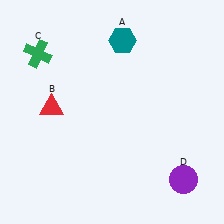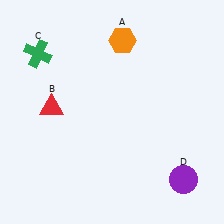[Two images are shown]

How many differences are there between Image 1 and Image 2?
There is 1 difference between the two images.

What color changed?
The hexagon (A) changed from teal in Image 1 to orange in Image 2.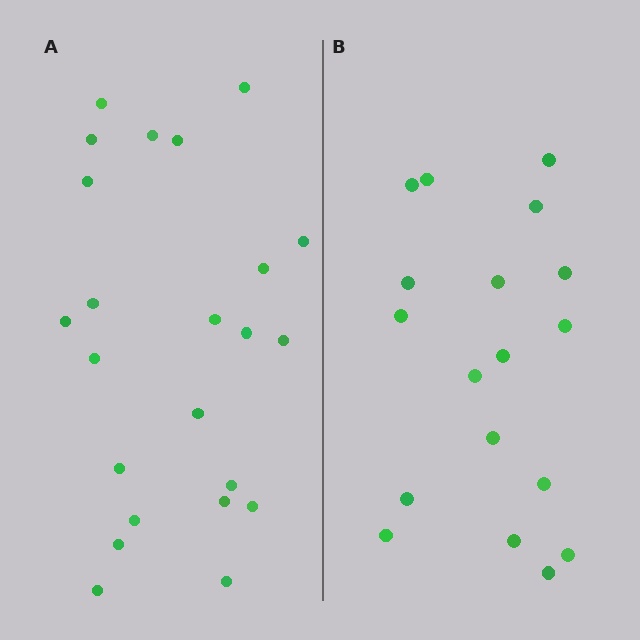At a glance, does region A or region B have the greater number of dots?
Region A (the left region) has more dots.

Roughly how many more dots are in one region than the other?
Region A has about 5 more dots than region B.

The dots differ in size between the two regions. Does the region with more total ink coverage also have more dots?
No. Region B has more total ink coverage because its dots are larger, but region A actually contains more individual dots. Total area can be misleading — the number of items is what matters here.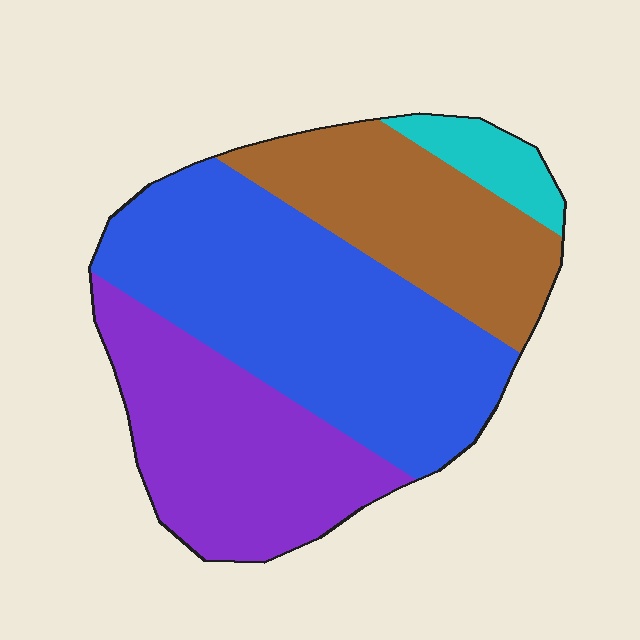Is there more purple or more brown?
Purple.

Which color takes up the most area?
Blue, at roughly 45%.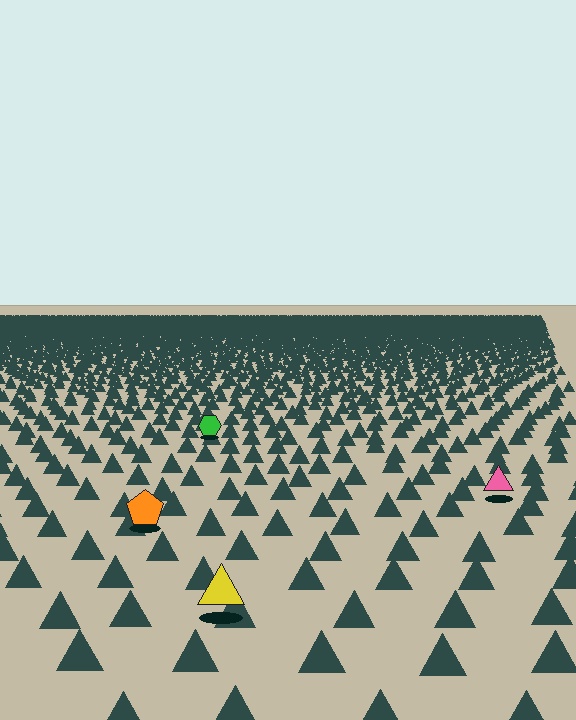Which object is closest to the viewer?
The yellow triangle is closest. The texture marks near it are larger and more spread out.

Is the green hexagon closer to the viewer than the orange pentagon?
No. The orange pentagon is closer — you can tell from the texture gradient: the ground texture is coarser near it.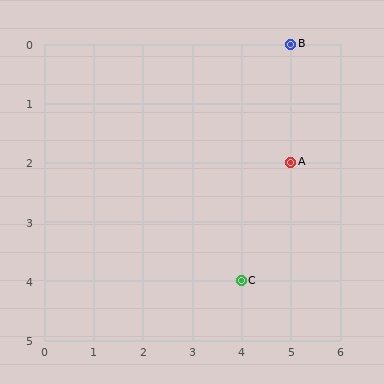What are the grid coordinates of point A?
Point A is at grid coordinates (5, 2).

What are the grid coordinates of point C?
Point C is at grid coordinates (4, 4).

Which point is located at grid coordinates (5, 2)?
Point A is at (5, 2).